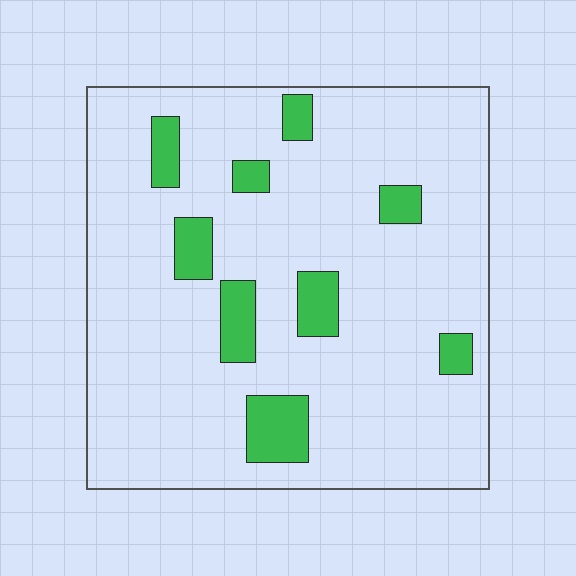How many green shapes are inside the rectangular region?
9.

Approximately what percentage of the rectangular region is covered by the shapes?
Approximately 15%.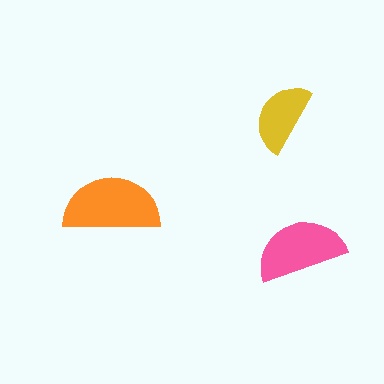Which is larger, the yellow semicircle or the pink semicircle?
The pink one.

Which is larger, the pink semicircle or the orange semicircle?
The orange one.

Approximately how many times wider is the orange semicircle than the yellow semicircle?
About 1.5 times wider.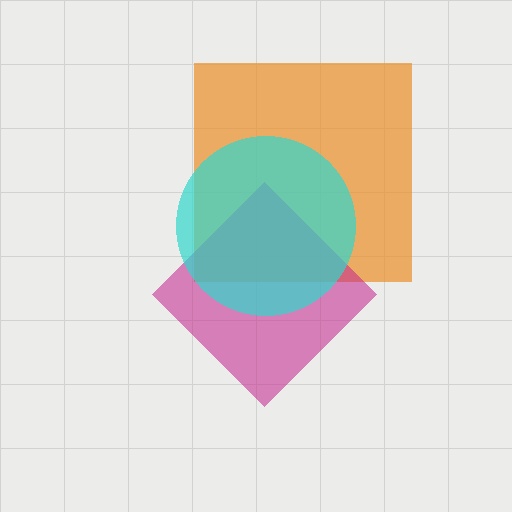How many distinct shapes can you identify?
There are 3 distinct shapes: an orange square, a magenta diamond, a cyan circle.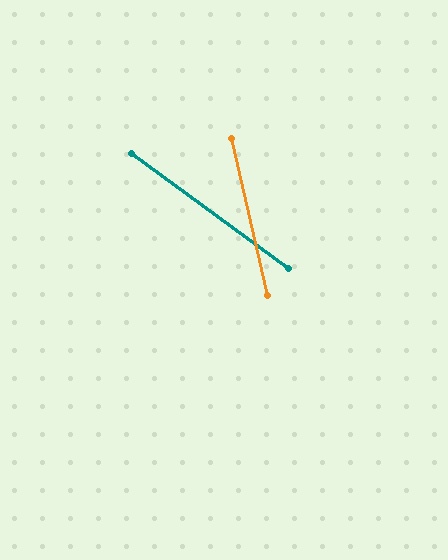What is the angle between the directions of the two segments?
Approximately 41 degrees.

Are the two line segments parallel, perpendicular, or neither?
Neither parallel nor perpendicular — they differ by about 41°.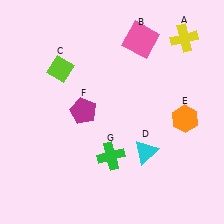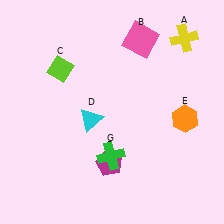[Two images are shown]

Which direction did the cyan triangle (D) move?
The cyan triangle (D) moved left.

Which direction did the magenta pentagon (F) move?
The magenta pentagon (F) moved down.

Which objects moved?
The objects that moved are: the cyan triangle (D), the magenta pentagon (F).